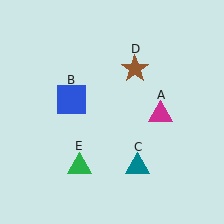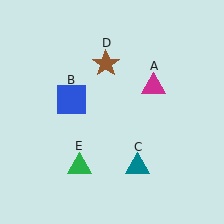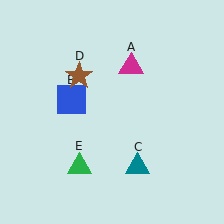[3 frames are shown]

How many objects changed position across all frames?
2 objects changed position: magenta triangle (object A), brown star (object D).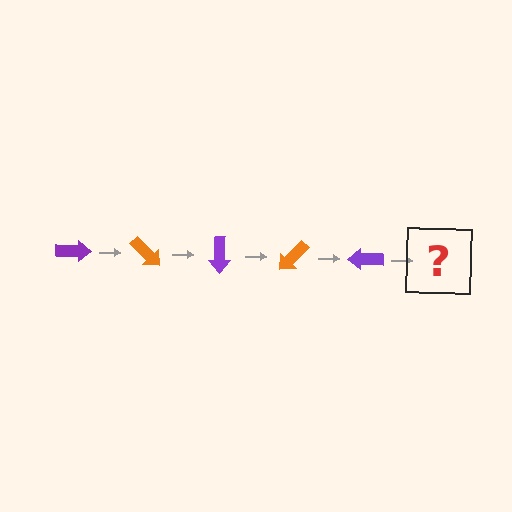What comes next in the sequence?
The next element should be an orange arrow, rotated 225 degrees from the start.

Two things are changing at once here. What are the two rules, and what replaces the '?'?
The two rules are that it rotates 45 degrees each step and the color cycles through purple and orange. The '?' should be an orange arrow, rotated 225 degrees from the start.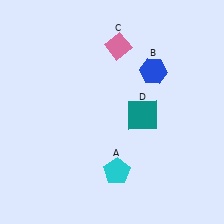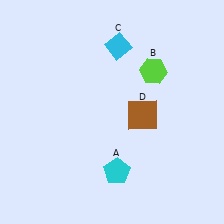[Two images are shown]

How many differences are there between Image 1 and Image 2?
There are 3 differences between the two images.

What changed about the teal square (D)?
In Image 1, D is teal. In Image 2, it changed to brown.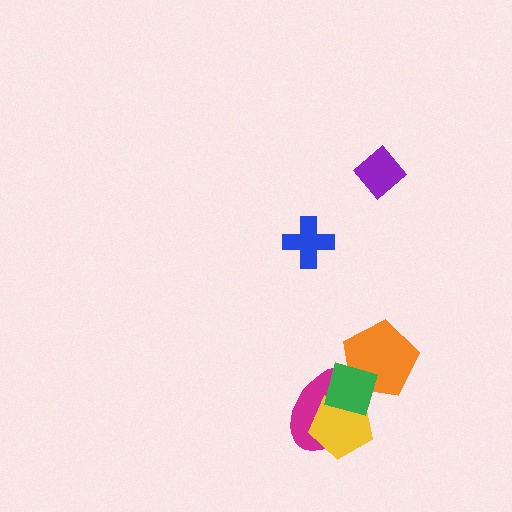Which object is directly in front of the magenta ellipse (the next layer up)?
The yellow pentagon is directly in front of the magenta ellipse.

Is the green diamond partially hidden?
No, no other shape covers it.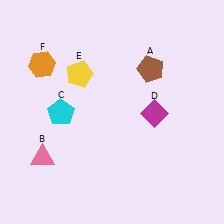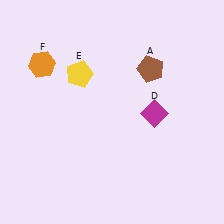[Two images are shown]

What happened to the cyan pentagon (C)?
The cyan pentagon (C) was removed in Image 2. It was in the bottom-left area of Image 1.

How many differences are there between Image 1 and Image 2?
There are 2 differences between the two images.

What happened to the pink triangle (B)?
The pink triangle (B) was removed in Image 2. It was in the bottom-left area of Image 1.